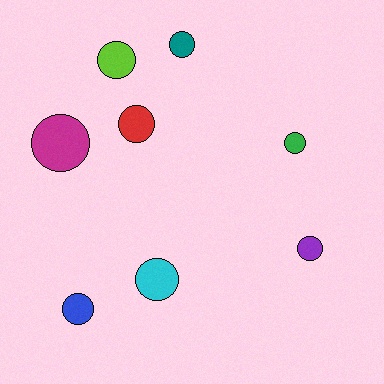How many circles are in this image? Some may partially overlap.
There are 8 circles.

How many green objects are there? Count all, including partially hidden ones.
There is 1 green object.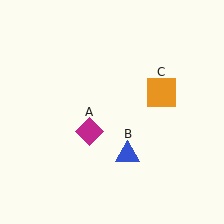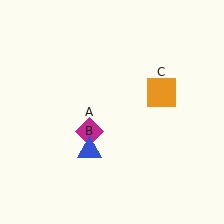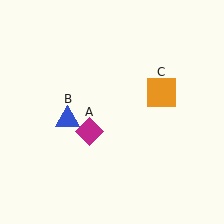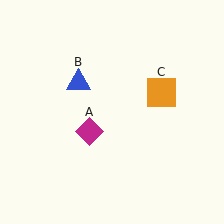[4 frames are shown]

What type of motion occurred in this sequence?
The blue triangle (object B) rotated clockwise around the center of the scene.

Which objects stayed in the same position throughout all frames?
Magenta diamond (object A) and orange square (object C) remained stationary.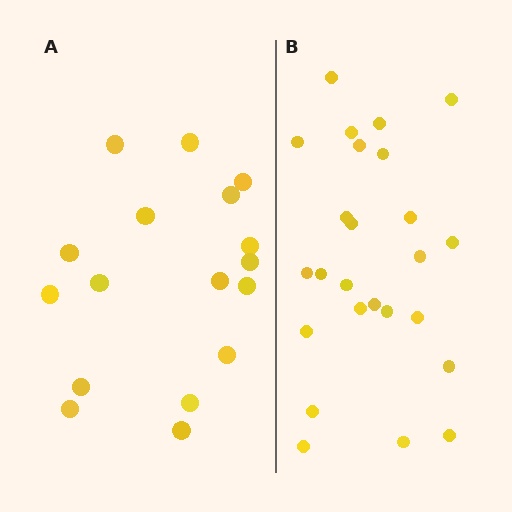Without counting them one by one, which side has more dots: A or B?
Region B (the right region) has more dots.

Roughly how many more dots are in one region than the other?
Region B has roughly 8 or so more dots than region A.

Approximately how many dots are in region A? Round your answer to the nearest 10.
About 20 dots. (The exact count is 17, which rounds to 20.)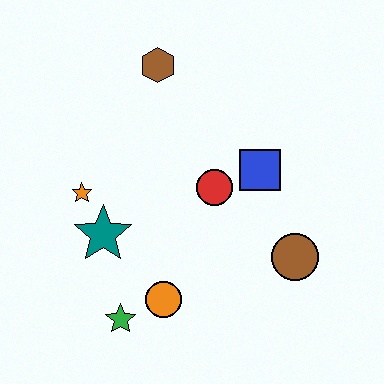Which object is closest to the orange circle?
The green star is closest to the orange circle.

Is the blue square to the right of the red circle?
Yes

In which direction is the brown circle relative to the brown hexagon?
The brown circle is below the brown hexagon.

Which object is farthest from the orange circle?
The brown hexagon is farthest from the orange circle.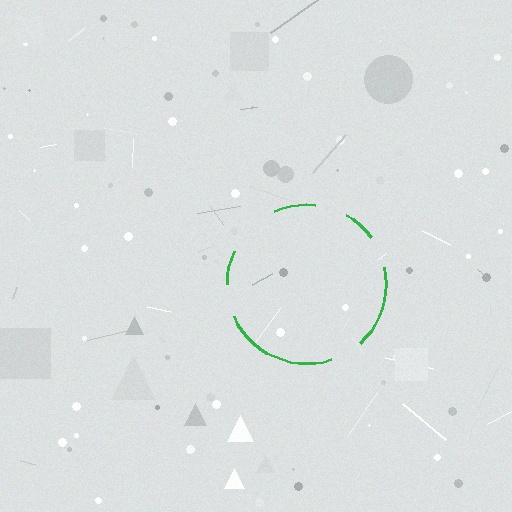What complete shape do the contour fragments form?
The contour fragments form a circle.